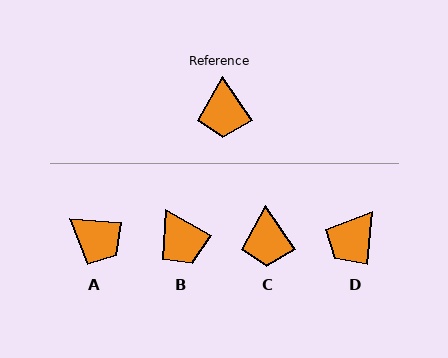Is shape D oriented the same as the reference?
No, it is off by about 40 degrees.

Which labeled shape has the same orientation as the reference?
C.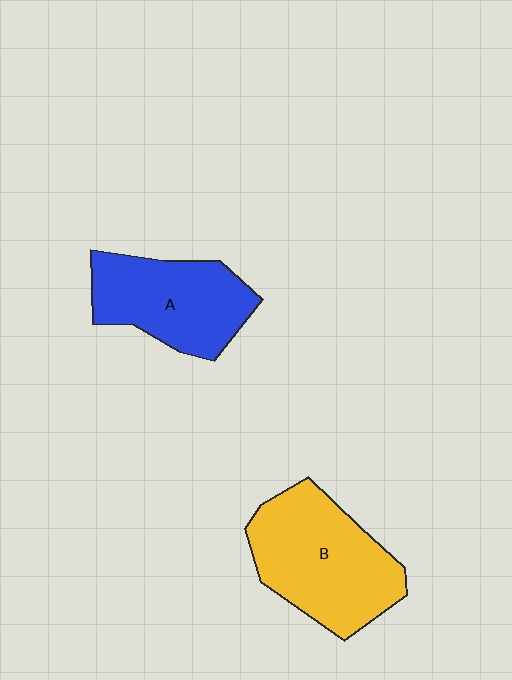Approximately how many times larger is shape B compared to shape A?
Approximately 1.2 times.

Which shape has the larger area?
Shape B (yellow).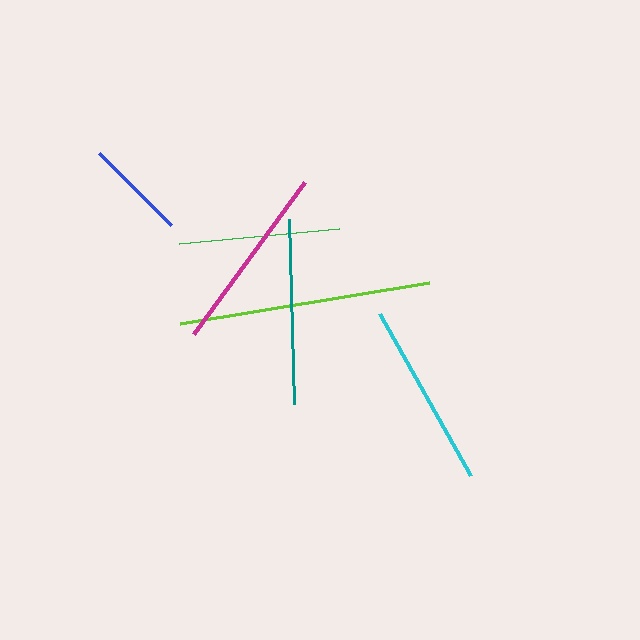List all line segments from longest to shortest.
From longest to shortest: lime, magenta, cyan, teal, green, blue.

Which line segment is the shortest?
The blue line is the shortest at approximately 101 pixels.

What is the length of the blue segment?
The blue segment is approximately 101 pixels long.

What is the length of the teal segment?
The teal segment is approximately 185 pixels long.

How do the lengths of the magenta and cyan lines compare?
The magenta and cyan lines are approximately the same length.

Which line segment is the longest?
The lime line is the longest at approximately 253 pixels.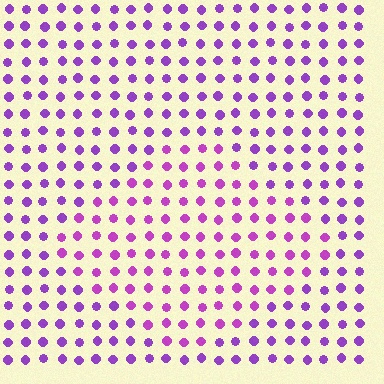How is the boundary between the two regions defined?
The boundary is defined purely by a slight shift in hue (about 21 degrees). Spacing, size, and orientation are identical on both sides.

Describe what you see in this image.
The image is filled with small purple elements in a uniform arrangement. A diamond-shaped region is visible where the elements are tinted to a slightly different hue, forming a subtle color boundary.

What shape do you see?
I see a diamond.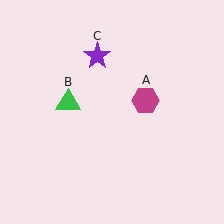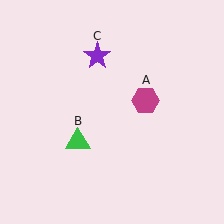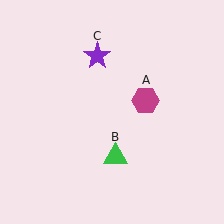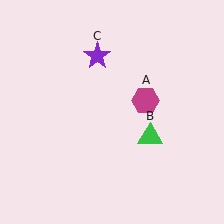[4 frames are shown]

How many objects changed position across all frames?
1 object changed position: green triangle (object B).